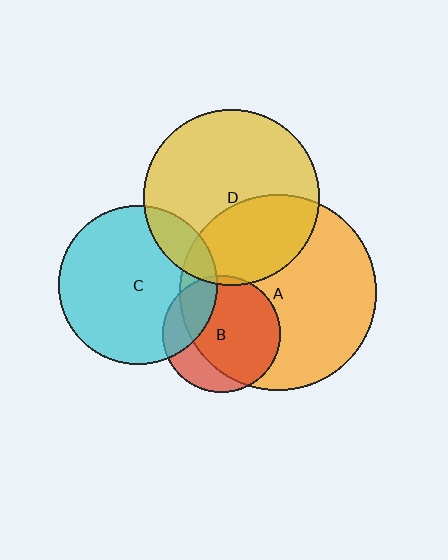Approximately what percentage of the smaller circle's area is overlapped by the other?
Approximately 5%.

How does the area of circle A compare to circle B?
Approximately 2.8 times.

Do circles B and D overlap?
Yes.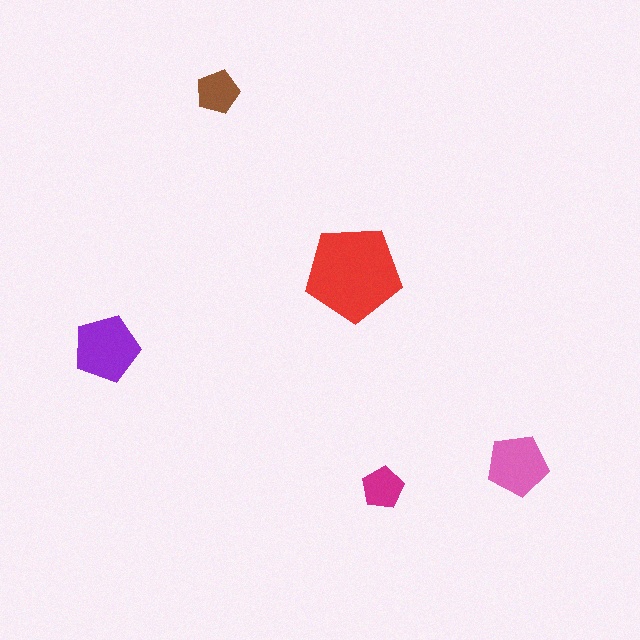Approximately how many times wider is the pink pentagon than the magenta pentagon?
About 1.5 times wider.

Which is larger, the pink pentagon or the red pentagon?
The red one.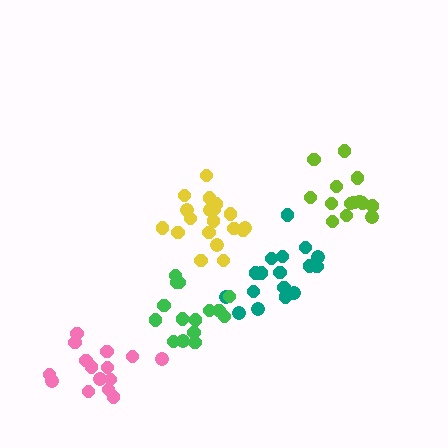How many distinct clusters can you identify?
There are 5 distinct clusters.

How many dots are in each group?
Group 1: 18 dots, Group 2: 15 dots, Group 3: 19 dots, Group 4: 14 dots, Group 5: 15 dots (81 total).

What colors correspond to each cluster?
The clusters are colored: teal, green, yellow, lime, pink.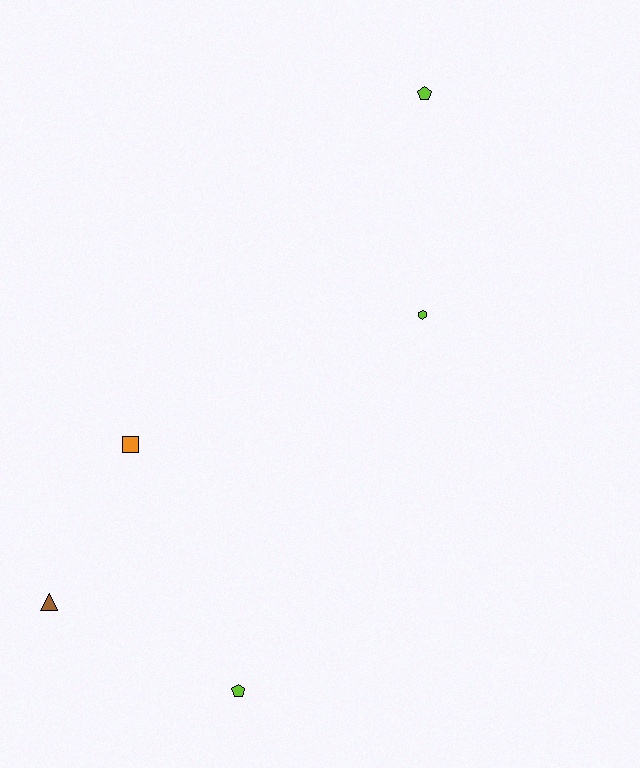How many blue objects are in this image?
There are no blue objects.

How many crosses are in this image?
There are no crosses.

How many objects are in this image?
There are 5 objects.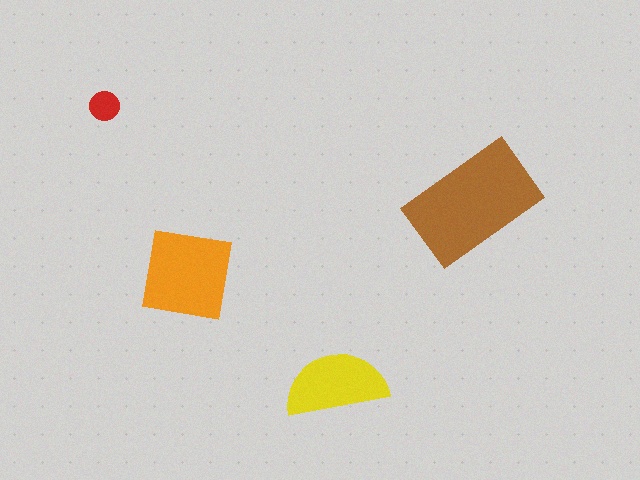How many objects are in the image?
There are 4 objects in the image.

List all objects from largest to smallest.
The brown rectangle, the orange square, the yellow semicircle, the red circle.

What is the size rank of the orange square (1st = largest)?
2nd.